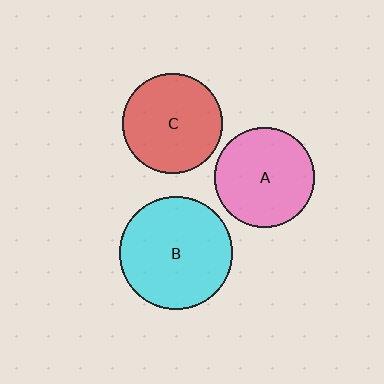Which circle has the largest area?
Circle B (cyan).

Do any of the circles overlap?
No, none of the circles overlap.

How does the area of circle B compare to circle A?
Approximately 1.3 times.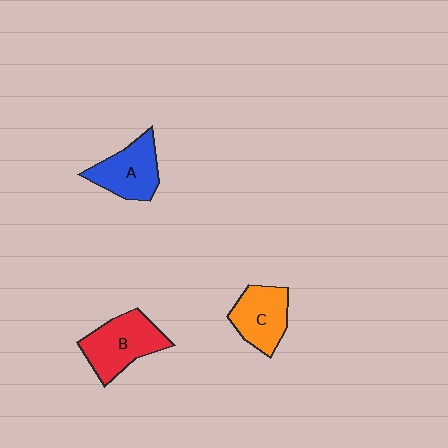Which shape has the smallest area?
Shape C (orange).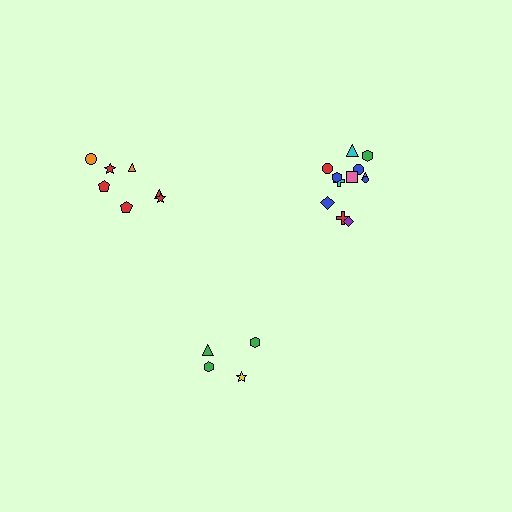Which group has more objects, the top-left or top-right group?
The top-right group.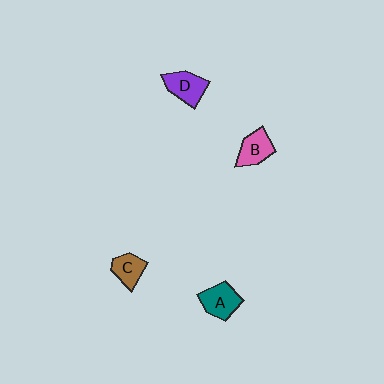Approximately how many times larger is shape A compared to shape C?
Approximately 1.3 times.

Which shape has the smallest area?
Shape C (brown).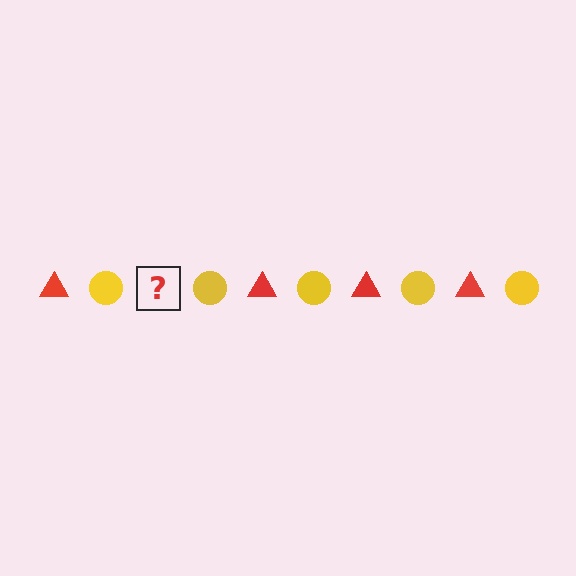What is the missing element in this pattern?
The missing element is a red triangle.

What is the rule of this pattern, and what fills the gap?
The rule is that the pattern alternates between red triangle and yellow circle. The gap should be filled with a red triangle.